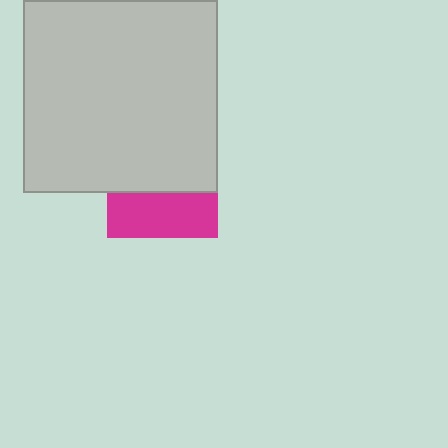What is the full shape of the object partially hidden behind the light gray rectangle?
The partially hidden object is a magenta square.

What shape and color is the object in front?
The object in front is a light gray rectangle.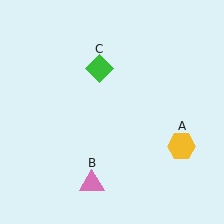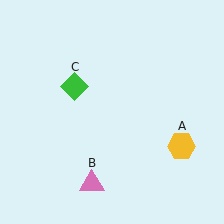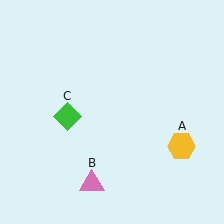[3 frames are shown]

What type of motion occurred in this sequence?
The green diamond (object C) rotated counterclockwise around the center of the scene.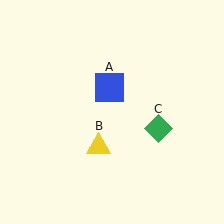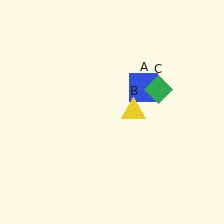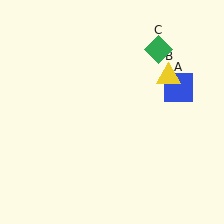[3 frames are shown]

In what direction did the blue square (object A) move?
The blue square (object A) moved right.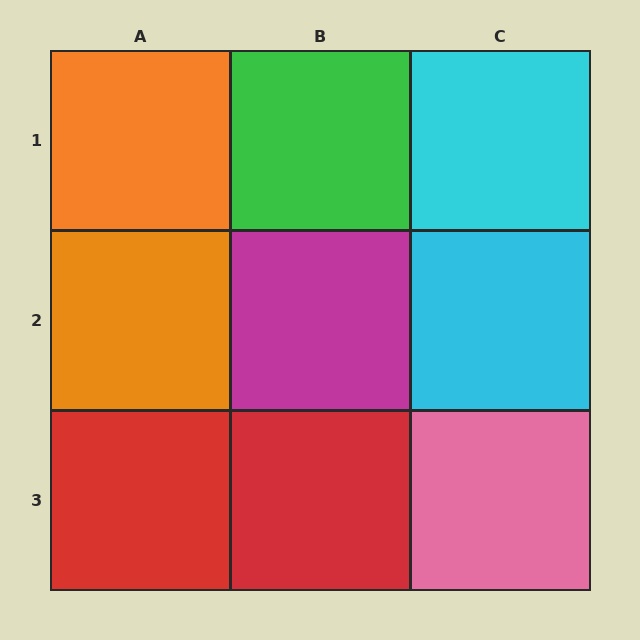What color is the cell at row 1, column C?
Cyan.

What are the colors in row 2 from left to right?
Orange, magenta, cyan.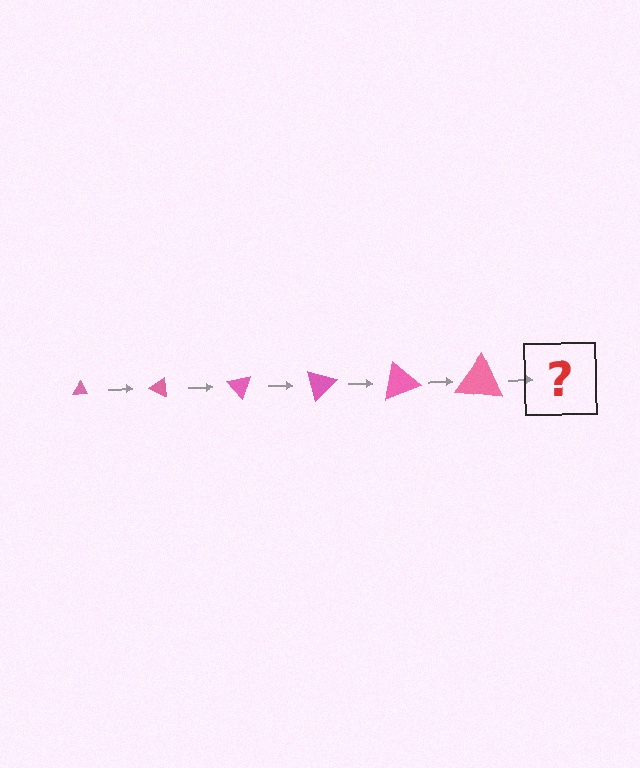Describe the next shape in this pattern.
It should be a triangle, larger than the previous one and rotated 150 degrees from the start.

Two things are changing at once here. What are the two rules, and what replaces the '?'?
The two rules are that the triangle grows larger each step and it rotates 25 degrees each step. The '?' should be a triangle, larger than the previous one and rotated 150 degrees from the start.